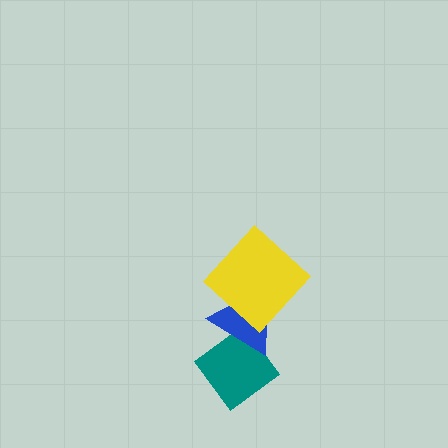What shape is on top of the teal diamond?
The blue triangle is on top of the teal diamond.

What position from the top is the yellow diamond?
The yellow diamond is 1st from the top.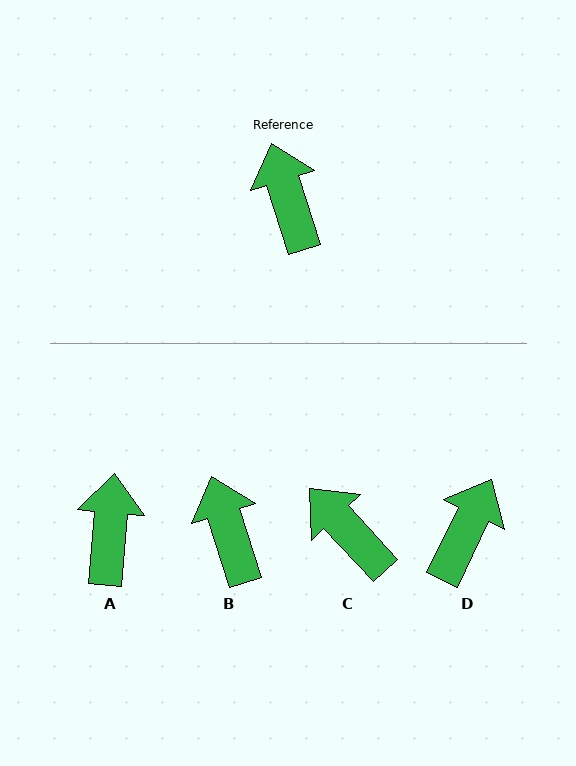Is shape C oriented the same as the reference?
No, it is off by about 25 degrees.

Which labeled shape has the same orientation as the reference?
B.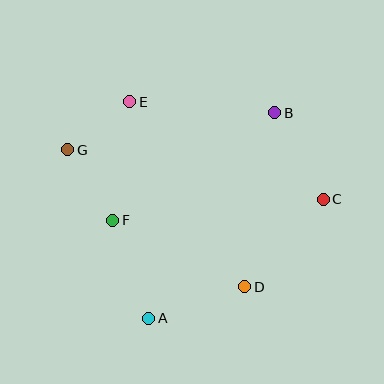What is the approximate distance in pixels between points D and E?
The distance between D and E is approximately 218 pixels.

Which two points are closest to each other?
Points E and G are closest to each other.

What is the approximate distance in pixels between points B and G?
The distance between B and G is approximately 210 pixels.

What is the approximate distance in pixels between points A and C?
The distance between A and C is approximately 211 pixels.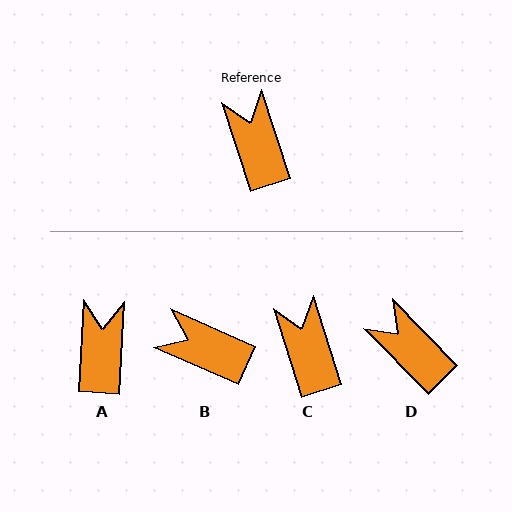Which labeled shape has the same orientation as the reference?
C.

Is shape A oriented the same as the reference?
No, it is off by about 21 degrees.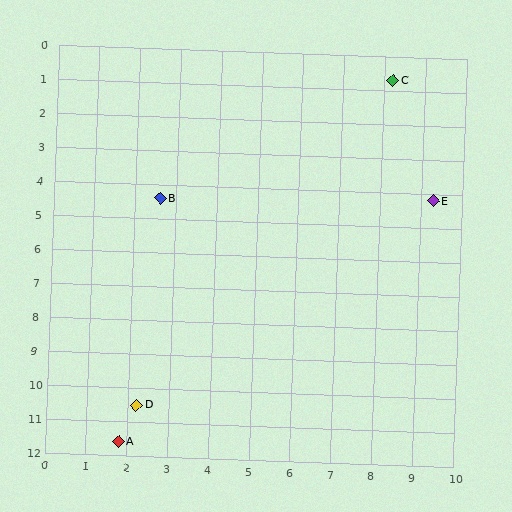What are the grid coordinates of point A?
Point A is at approximately (1.8, 11.6).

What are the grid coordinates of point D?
Point D is at approximately (2.2, 10.5).